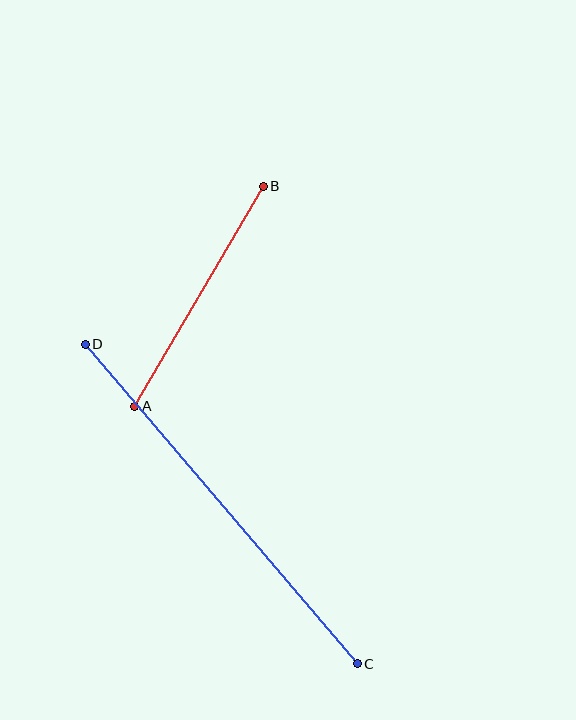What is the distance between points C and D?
The distance is approximately 420 pixels.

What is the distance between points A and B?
The distance is approximately 255 pixels.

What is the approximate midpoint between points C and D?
The midpoint is at approximately (221, 504) pixels.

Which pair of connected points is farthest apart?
Points C and D are farthest apart.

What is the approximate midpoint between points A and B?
The midpoint is at approximately (199, 296) pixels.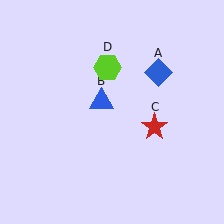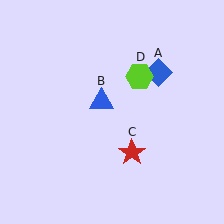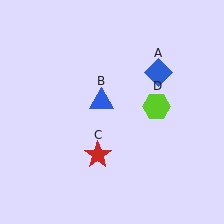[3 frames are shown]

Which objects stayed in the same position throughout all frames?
Blue diamond (object A) and blue triangle (object B) remained stationary.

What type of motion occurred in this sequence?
The red star (object C), lime hexagon (object D) rotated clockwise around the center of the scene.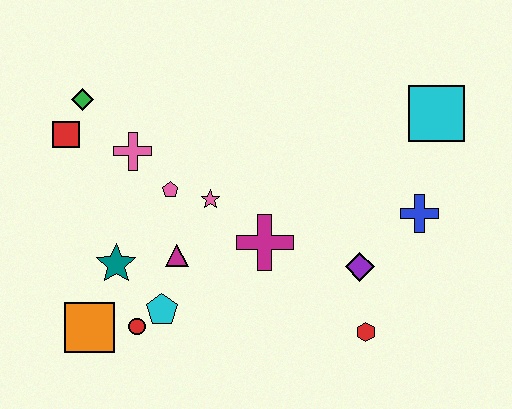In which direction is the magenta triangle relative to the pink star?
The magenta triangle is below the pink star.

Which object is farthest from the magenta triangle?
The cyan square is farthest from the magenta triangle.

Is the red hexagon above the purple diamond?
No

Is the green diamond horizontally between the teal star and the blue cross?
No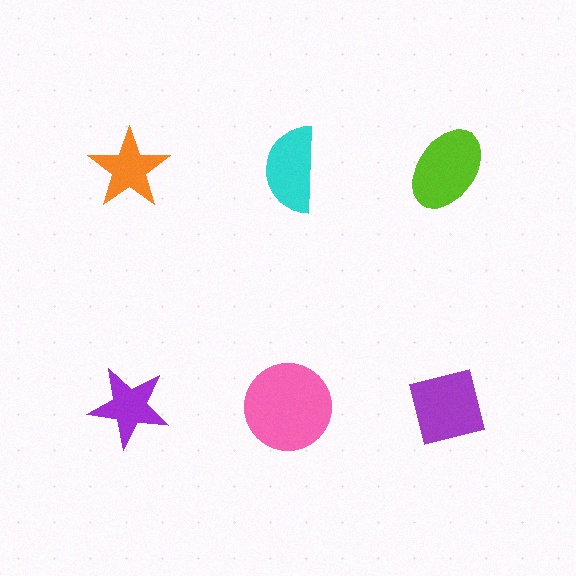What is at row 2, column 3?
A purple square.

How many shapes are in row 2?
3 shapes.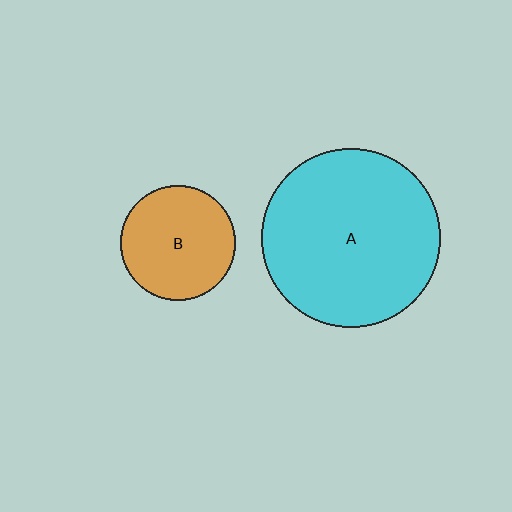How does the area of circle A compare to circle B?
Approximately 2.4 times.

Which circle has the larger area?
Circle A (cyan).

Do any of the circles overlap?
No, none of the circles overlap.